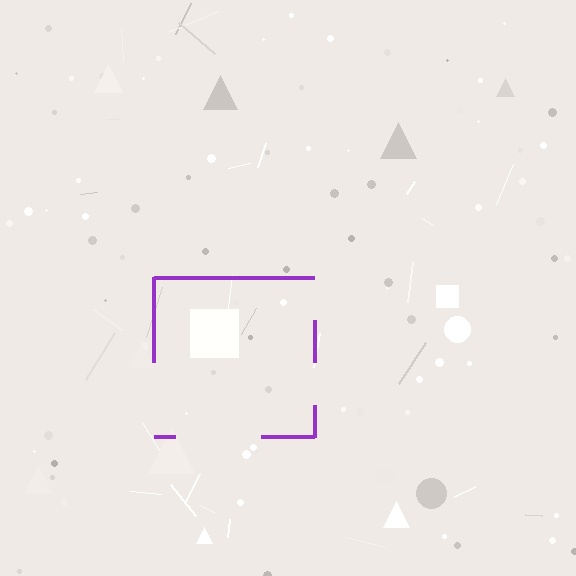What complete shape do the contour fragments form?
The contour fragments form a square.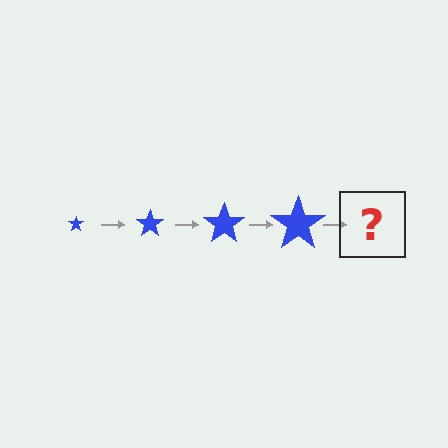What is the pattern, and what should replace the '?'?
The pattern is that the star gets progressively larger each step. The '?' should be a blue star, larger than the previous one.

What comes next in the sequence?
The next element should be a blue star, larger than the previous one.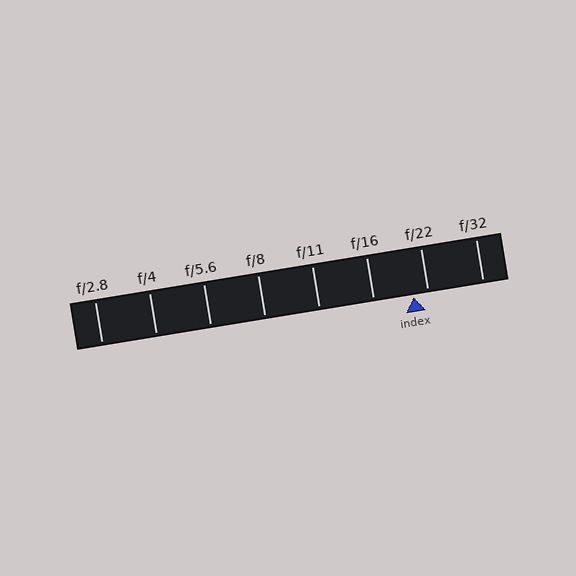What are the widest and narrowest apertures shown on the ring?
The widest aperture shown is f/2.8 and the narrowest is f/32.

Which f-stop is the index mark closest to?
The index mark is closest to f/22.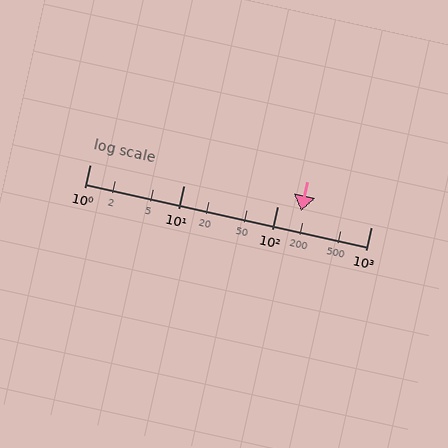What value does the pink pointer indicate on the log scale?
The pointer indicates approximately 180.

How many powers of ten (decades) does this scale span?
The scale spans 3 decades, from 1 to 1000.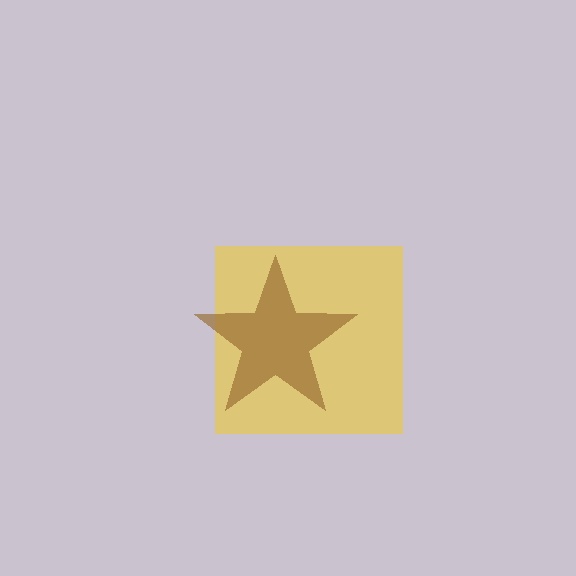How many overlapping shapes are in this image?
There are 2 overlapping shapes in the image.